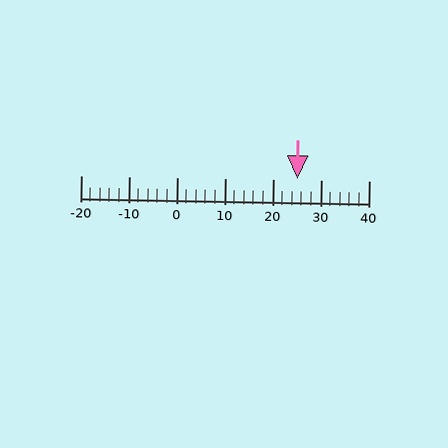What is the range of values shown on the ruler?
The ruler shows values from -20 to 40.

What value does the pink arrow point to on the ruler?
The pink arrow points to approximately 25.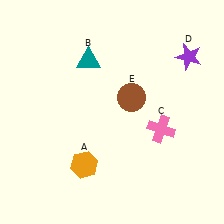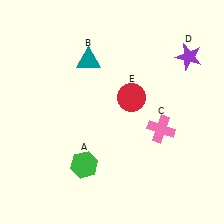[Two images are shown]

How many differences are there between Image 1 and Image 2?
There are 2 differences between the two images.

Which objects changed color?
A changed from orange to green. E changed from brown to red.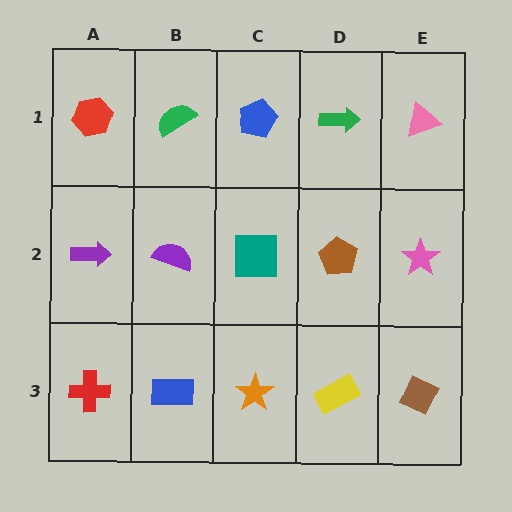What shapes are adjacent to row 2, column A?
A red hexagon (row 1, column A), a red cross (row 3, column A), a purple semicircle (row 2, column B).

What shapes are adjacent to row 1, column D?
A brown pentagon (row 2, column D), a blue pentagon (row 1, column C), a pink triangle (row 1, column E).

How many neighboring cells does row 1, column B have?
3.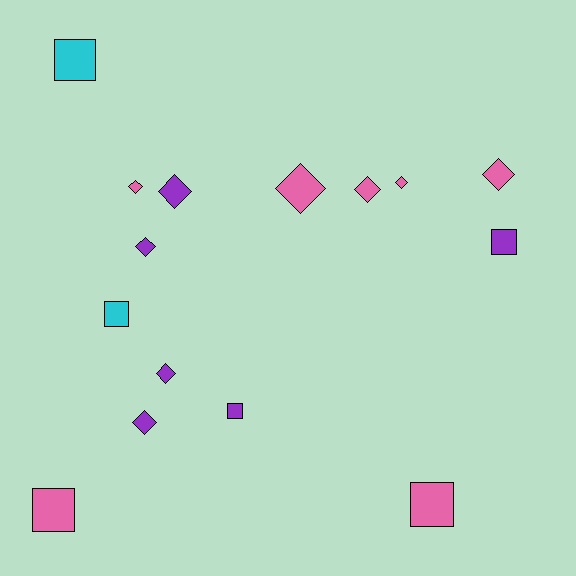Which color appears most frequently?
Pink, with 7 objects.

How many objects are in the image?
There are 15 objects.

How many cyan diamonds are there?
There are no cyan diamonds.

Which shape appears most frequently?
Diamond, with 9 objects.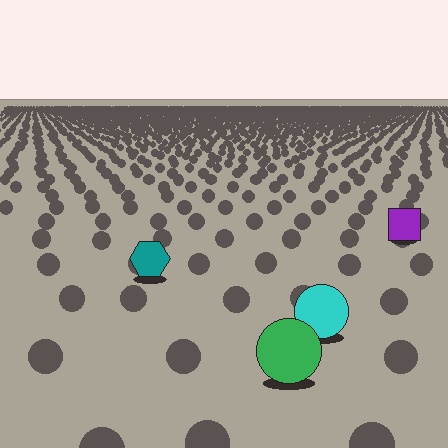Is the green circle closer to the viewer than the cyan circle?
Yes. The green circle is closer — you can tell from the texture gradient: the ground texture is coarser near it.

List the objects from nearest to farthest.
From nearest to farthest: the green circle, the cyan circle, the teal hexagon, the purple square.